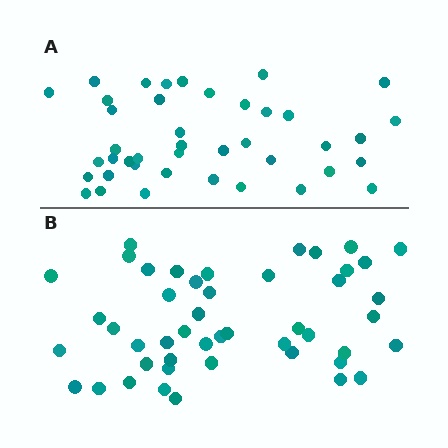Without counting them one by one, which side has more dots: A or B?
Region B (the bottom region) has more dots.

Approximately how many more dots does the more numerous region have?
Region B has about 6 more dots than region A.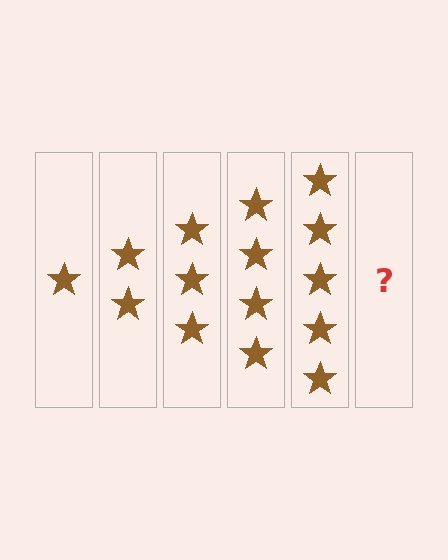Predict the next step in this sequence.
The next step is 6 stars.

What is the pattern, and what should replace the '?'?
The pattern is that each step adds one more star. The '?' should be 6 stars.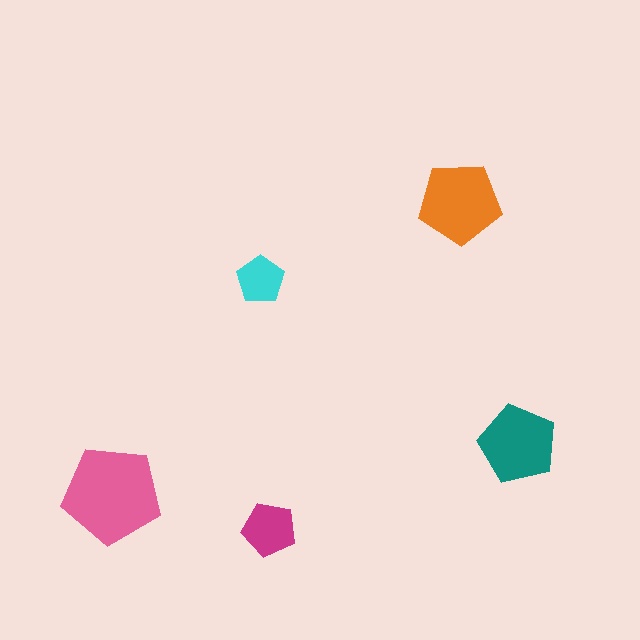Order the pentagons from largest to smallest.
the pink one, the orange one, the teal one, the magenta one, the cyan one.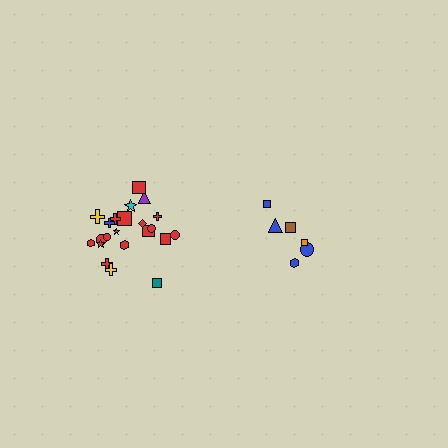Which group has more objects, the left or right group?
The left group.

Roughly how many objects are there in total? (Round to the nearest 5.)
Roughly 30 objects in total.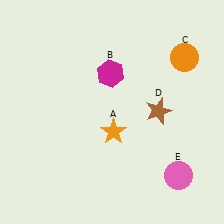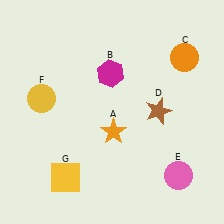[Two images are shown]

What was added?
A yellow circle (F), a yellow square (G) were added in Image 2.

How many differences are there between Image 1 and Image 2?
There are 2 differences between the two images.